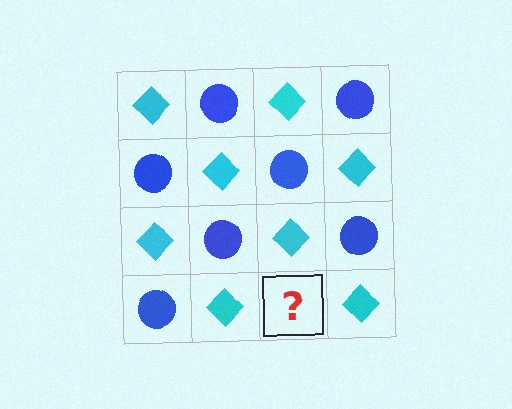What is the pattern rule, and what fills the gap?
The rule is that it alternates cyan diamond and blue circle in a checkerboard pattern. The gap should be filled with a blue circle.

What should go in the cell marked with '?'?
The missing cell should contain a blue circle.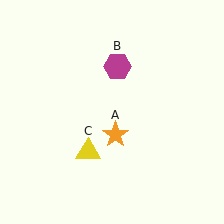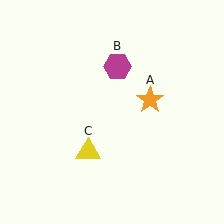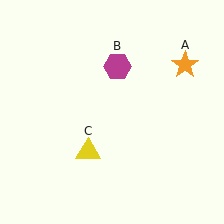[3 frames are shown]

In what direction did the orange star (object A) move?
The orange star (object A) moved up and to the right.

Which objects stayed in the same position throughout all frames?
Magenta hexagon (object B) and yellow triangle (object C) remained stationary.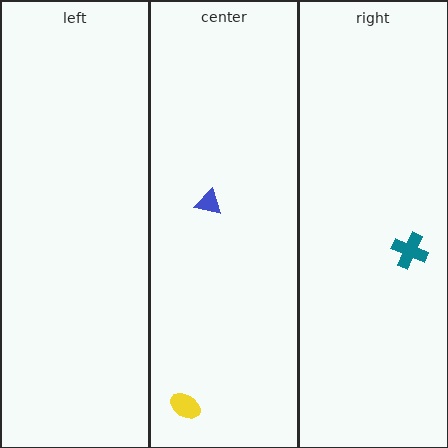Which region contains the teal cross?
The right region.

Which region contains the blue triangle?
The center region.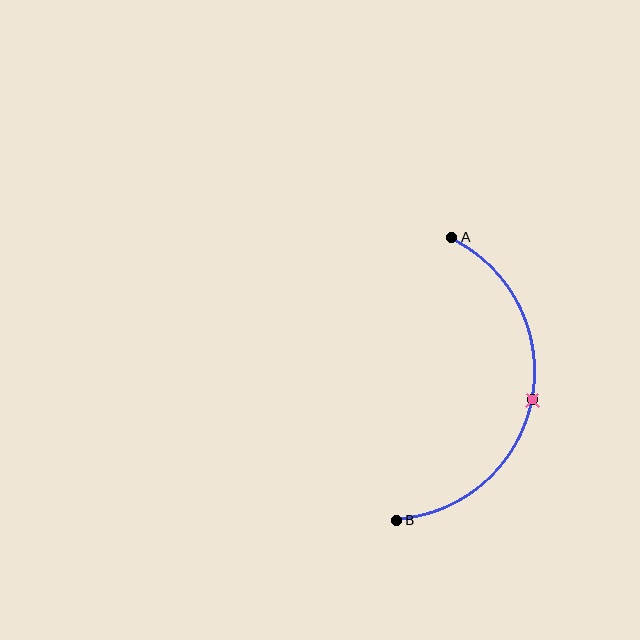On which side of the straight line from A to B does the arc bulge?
The arc bulges to the right of the straight line connecting A and B.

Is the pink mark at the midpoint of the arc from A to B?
Yes. The pink mark lies on the arc at equal arc-length from both A and B — it is the arc midpoint.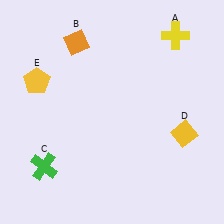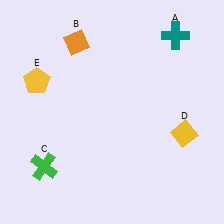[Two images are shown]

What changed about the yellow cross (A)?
In Image 1, A is yellow. In Image 2, it changed to teal.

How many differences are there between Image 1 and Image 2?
There is 1 difference between the two images.